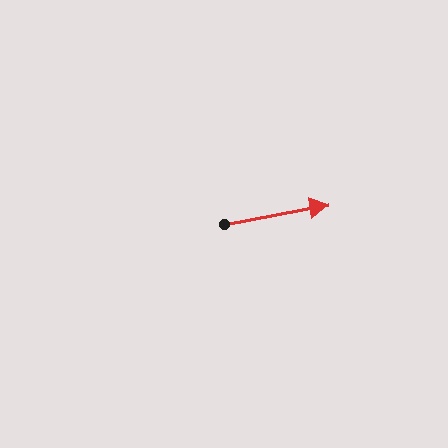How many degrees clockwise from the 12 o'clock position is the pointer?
Approximately 80 degrees.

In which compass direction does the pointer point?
East.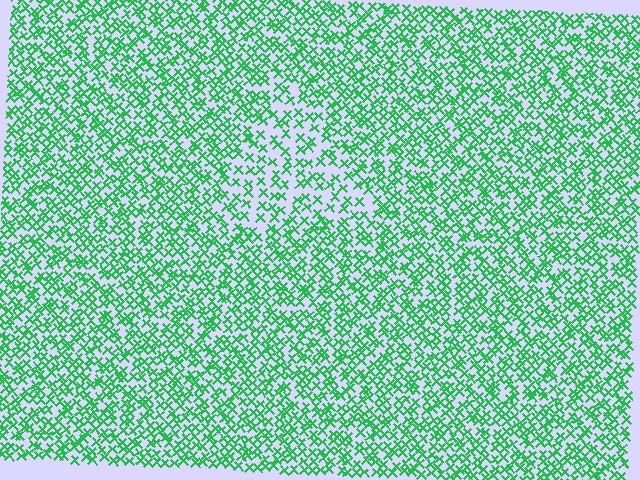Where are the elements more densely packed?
The elements are more densely packed outside the triangle boundary.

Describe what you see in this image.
The image contains small green elements arranged at two different densities. A triangle-shaped region is visible where the elements are less densely packed than the surrounding area.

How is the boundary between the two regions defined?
The boundary is defined by a change in element density (approximately 1.7x ratio). All elements are the same color, size, and shape.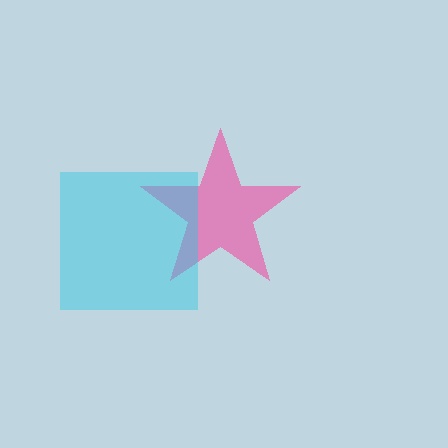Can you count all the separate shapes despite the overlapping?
Yes, there are 2 separate shapes.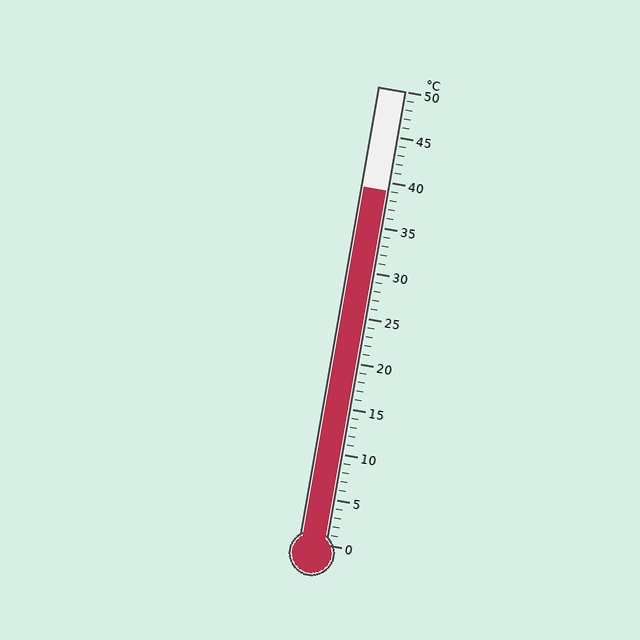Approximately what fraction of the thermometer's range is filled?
The thermometer is filled to approximately 80% of its range.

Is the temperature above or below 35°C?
The temperature is above 35°C.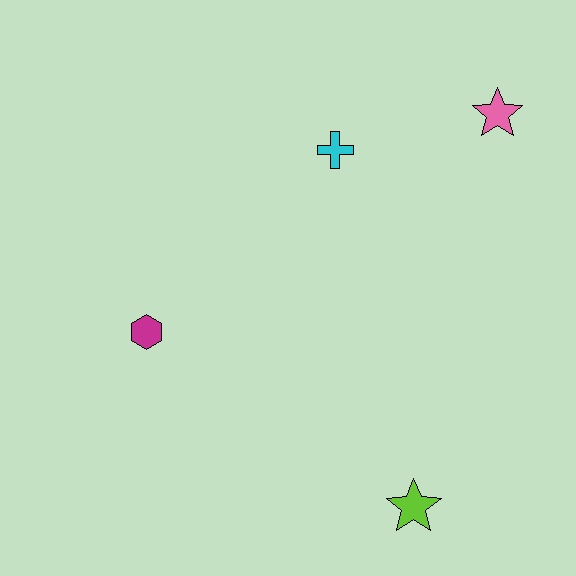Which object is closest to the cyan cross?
The pink star is closest to the cyan cross.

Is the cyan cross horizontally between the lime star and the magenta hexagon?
Yes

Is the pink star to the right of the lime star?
Yes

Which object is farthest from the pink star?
The magenta hexagon is farthest from the pink star.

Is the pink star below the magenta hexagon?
No